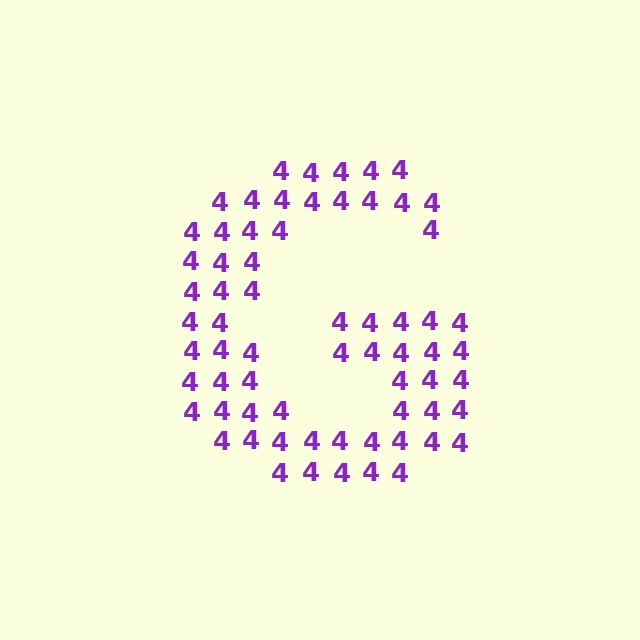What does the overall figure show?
The overall figure shows the letter G.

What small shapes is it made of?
It is made of small digit 4's.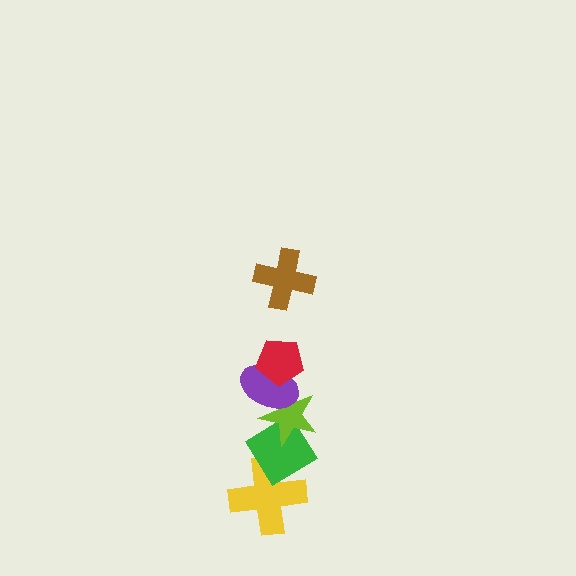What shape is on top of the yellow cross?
The green diamond is on top of the yellow cross.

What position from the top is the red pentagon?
The red pentagon is 2nd from the top.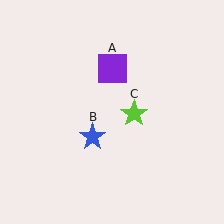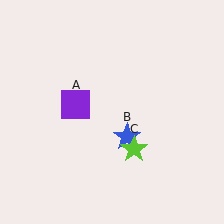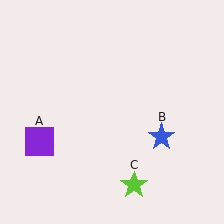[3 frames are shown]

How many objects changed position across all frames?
3 objects changed position: purple square (object A), blue star (object B), lime star (object C).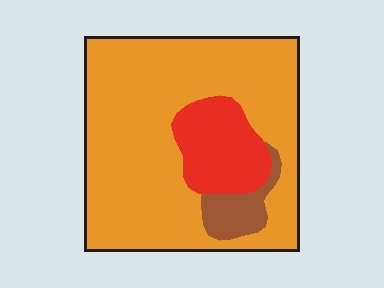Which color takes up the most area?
Orange, at roughly 75%.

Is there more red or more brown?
Red.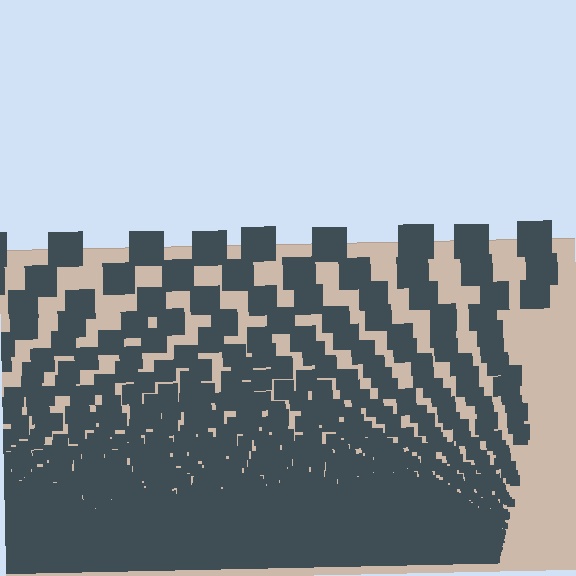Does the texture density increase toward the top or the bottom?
Density increases toward the bottom.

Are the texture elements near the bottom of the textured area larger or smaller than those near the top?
Smaller. The gradient is inverted — elements near the bottom are smaller and denser.